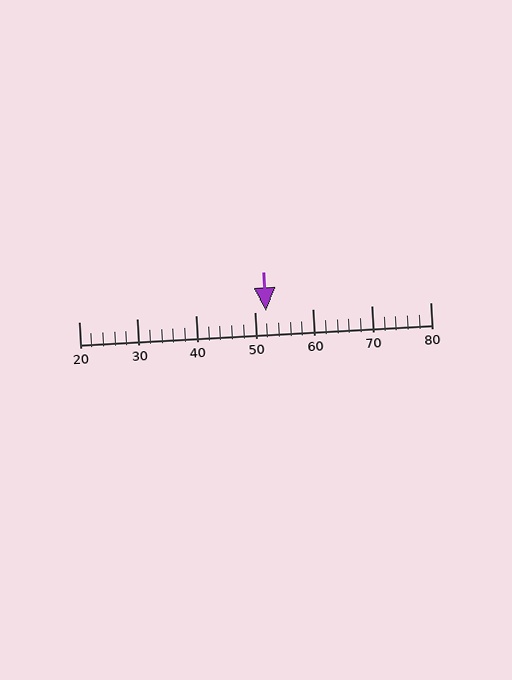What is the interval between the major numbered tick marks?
The major tick marks are spaced 10 units apart.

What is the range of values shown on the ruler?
The ruler shows values from 20 to 80.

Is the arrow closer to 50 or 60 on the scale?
The arrow is closer to 50.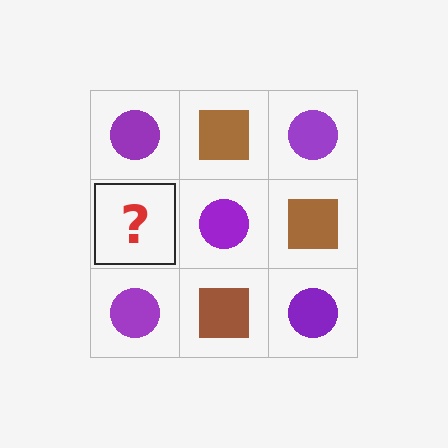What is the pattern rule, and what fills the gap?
The rule is that it alternates purple circle and brown square in a checkerboard pattern. The gap should be filled with a brown square.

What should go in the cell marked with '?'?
The missing cell should contain a brown square.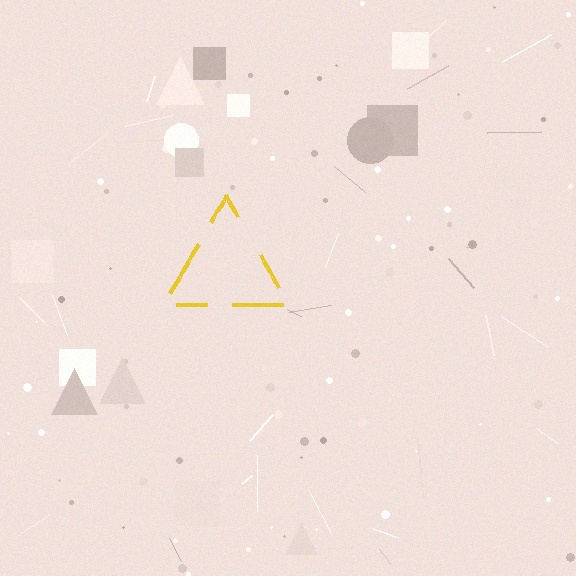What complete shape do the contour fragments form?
The contour fragments form a triangle.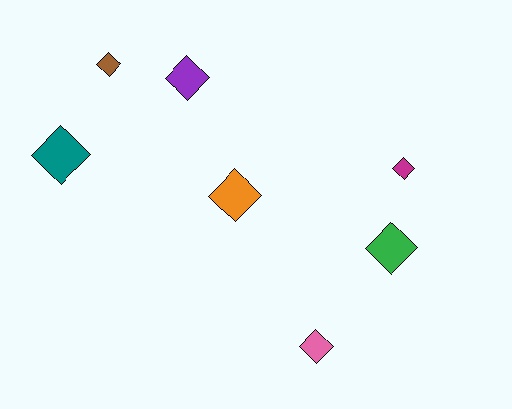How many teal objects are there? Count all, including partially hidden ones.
There is 1 teal object.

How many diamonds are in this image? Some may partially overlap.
There are 7 diamonds.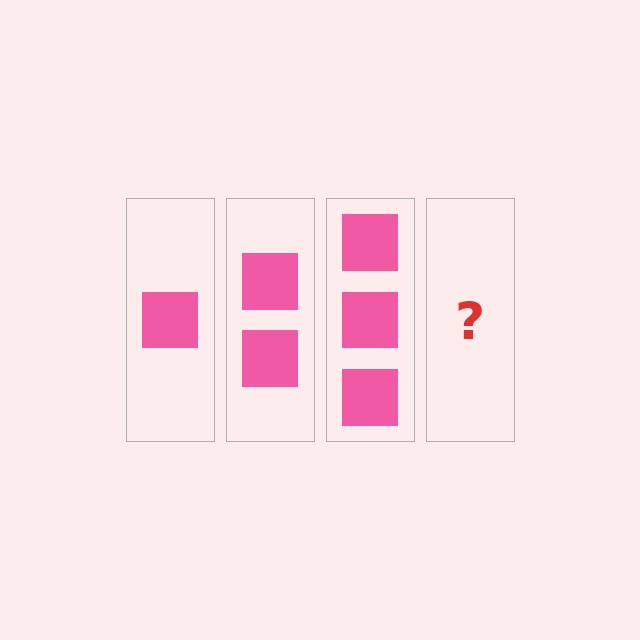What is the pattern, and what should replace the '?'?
The pattern is that each step adds one more square. The '?' should be 4 squares.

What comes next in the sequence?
The next element should be 4 squares.